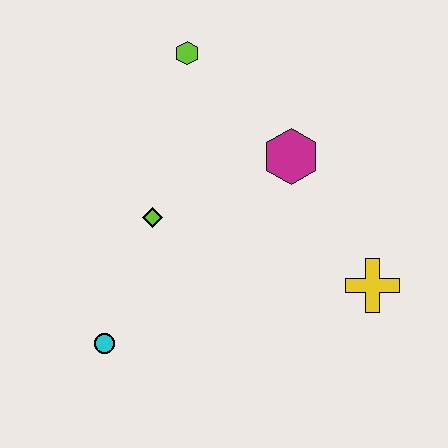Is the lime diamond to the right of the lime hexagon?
No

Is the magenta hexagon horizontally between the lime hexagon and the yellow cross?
Yes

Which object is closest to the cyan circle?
The lime diamond is closest to the cyan circle.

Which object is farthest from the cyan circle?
The lime hexagon is farthest from the cyan circle.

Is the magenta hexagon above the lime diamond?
Yes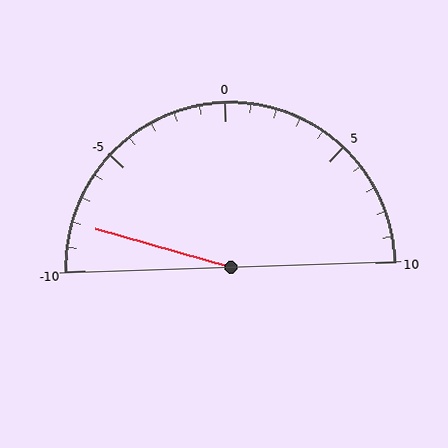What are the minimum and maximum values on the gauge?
The gauge ranges from -10 to 10.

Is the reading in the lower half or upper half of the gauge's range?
The reading is in the lower half of the range (-10 to 10).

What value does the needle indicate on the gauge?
The needle indicates approximately -8.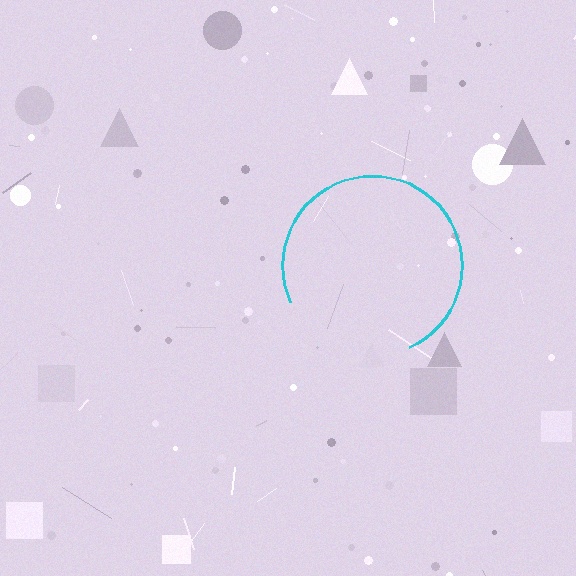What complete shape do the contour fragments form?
The contour fragments form a circle.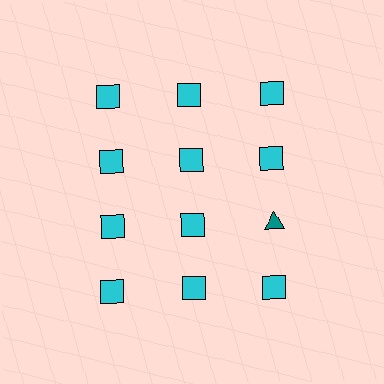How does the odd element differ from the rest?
It differs in both color (teal instead of cyan) and shape (triangle instead of square).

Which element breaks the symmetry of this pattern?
The teal triangle in the third row, center column breaks the symmetry. All other shapes are cyan squares.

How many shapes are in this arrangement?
There are 12 shapes arranged in a grid pattern.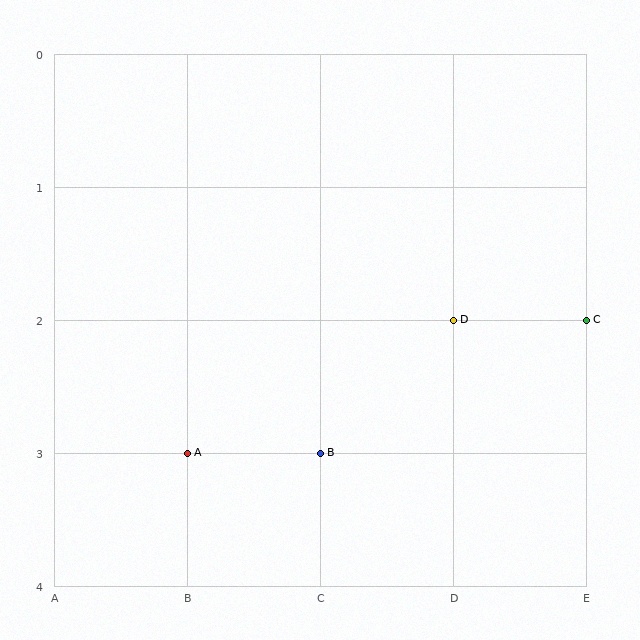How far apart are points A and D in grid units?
Points A and D are 2 columns and 1 row apart (about 2.2 grid units diagonally).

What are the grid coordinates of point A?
Point A is at grid coordinates (B, 3).